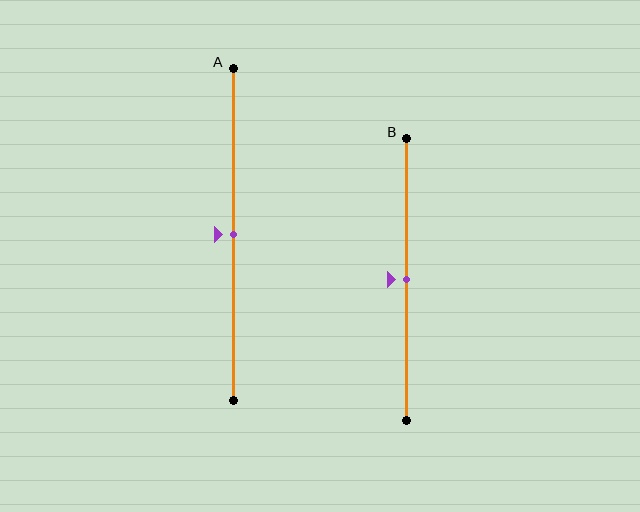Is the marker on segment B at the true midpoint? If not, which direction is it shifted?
Yes, the marker on segment B is at the true midpoint.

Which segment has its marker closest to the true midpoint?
Segment A has its marker closest to the true midpoint.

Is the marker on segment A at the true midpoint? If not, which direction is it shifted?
Yes, the marker on segment A is at the true midpoint.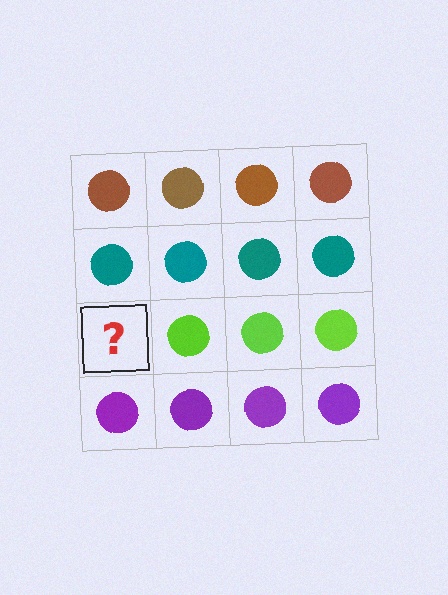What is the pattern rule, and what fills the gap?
The rule is that each row has a consistent color. The gap should be filled with a lime circle.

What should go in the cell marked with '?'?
The missing cell should contain a lime circle.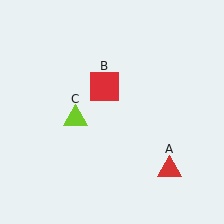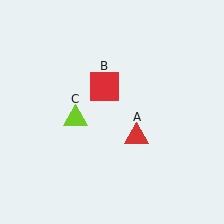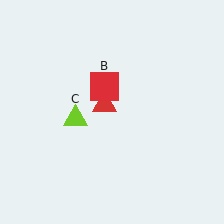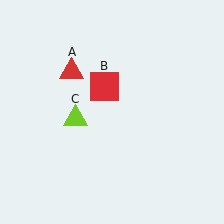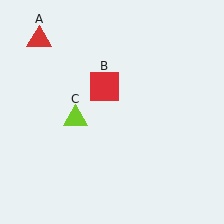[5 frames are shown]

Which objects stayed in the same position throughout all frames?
Red square (object B) and lime triangle (object C) remained stationary.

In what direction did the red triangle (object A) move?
The red triangle (object A) moved up and to the left.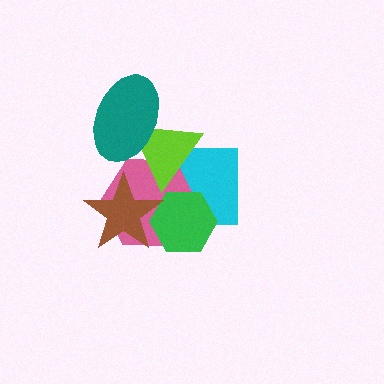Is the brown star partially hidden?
No, no other shape covers it.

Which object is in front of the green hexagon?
The brown star is in front of the green hexagon.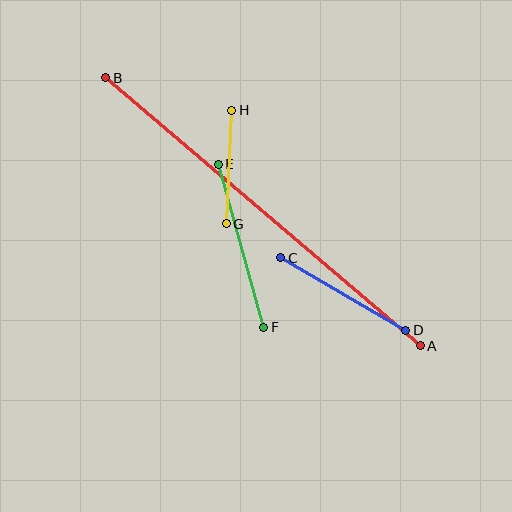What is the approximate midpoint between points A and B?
The midpoint is at approximately (263, 212) pixels.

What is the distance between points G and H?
The distance is approximately 114 pixels.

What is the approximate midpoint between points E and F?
The midpoint is at approximately (241, 246) pixels.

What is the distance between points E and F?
The distance is approximately 169 pixels.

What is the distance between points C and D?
The distance is approximately 144 pixels.